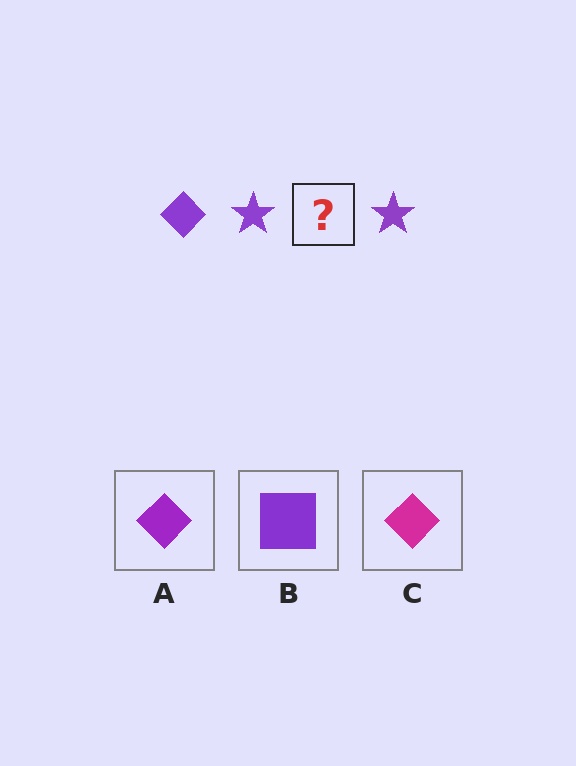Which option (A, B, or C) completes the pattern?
A.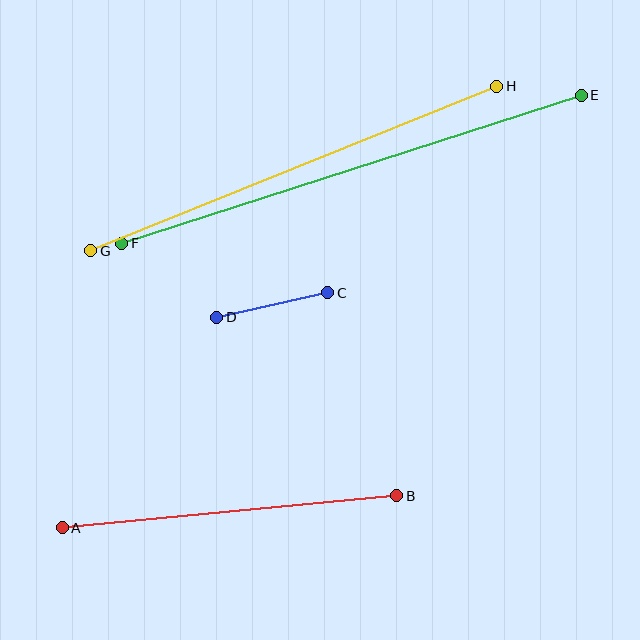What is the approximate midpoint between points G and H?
The midpoint is at approximately (294, 169) pixels.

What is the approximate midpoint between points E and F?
The midpoint is at approximately (351, 169) pixels.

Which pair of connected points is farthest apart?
Points E and F are farthest apart.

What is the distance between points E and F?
The distance is approximately 483 pixels.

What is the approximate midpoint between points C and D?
The midpoint is at approximately (272, 305) pixels.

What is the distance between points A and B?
The distance is approximately 336 pixels.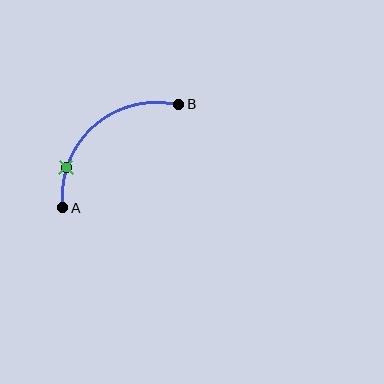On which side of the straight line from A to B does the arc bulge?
The arc bulges above and to the left of the straight line connecting A and B.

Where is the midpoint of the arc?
The arc midpoint is the point on the curve farthest from the straight line joining A and B. It sits above and to the left of that line.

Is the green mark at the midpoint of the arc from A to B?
No. The green mark lies on the arc but is closer to endpoint A. The arc midpoint would be at the point on the curve equidistant along the arc from both A and B.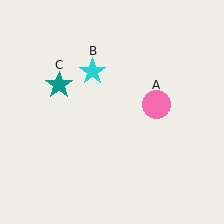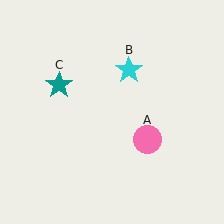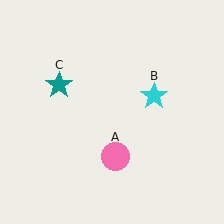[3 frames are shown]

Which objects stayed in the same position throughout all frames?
Teal star (object C) remained stationary.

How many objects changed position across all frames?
2 objects changed position: pink circle (object A), cyan star (object B).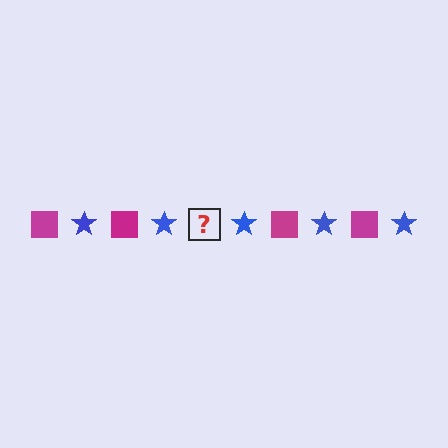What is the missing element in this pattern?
The missing element is a magenta square.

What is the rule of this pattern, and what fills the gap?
The rule is that the pattern alternates between magenta square and blue star. The gap should be filled with a magenta square.